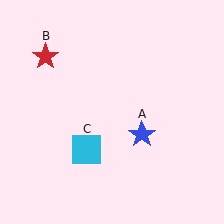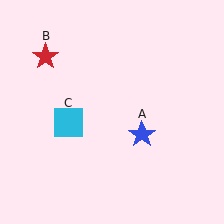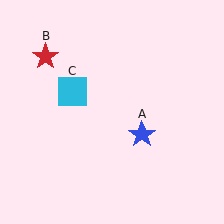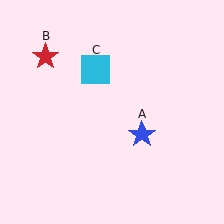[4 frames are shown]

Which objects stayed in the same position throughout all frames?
Blue star (object A) and red star (object B) remained stationary.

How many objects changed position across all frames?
1 object changed position: cyan square (object C).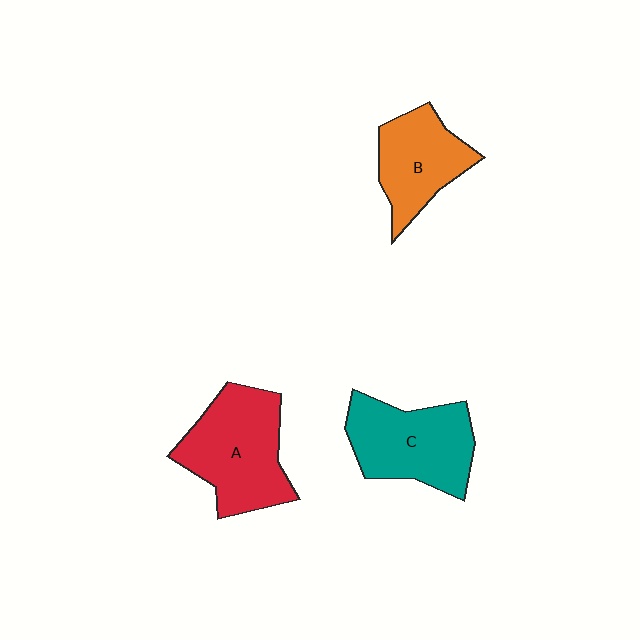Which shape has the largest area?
Shape A (red).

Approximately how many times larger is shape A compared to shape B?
Approximately 1.4 times.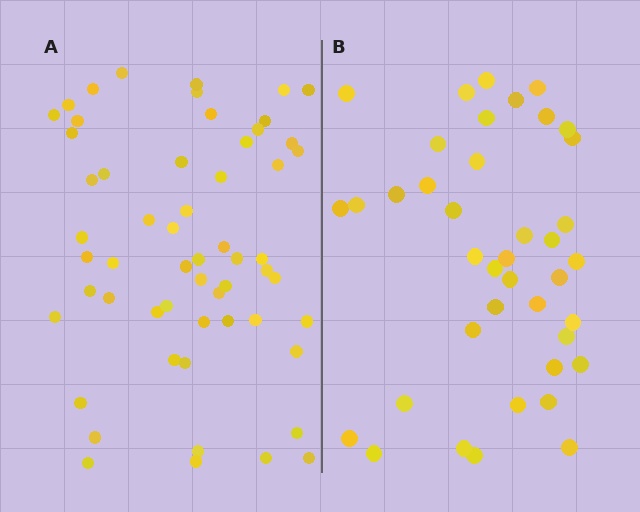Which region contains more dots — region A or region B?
Region A (the left region) has more dots.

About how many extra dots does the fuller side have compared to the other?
Region A has approximately 15 more dots than region B.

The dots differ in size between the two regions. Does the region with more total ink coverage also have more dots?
No. Region B has more total ink coverage because its dots are larger, but region A actually contains more individual dots. Total area can be misleading — the number of items is what matters here.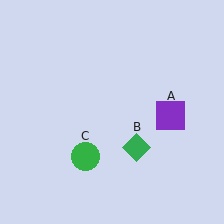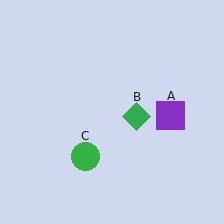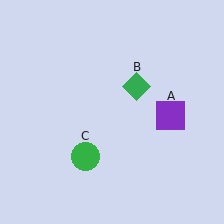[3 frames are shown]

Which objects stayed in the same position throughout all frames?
Purple square (object A) and green circle (object C) remained stationary.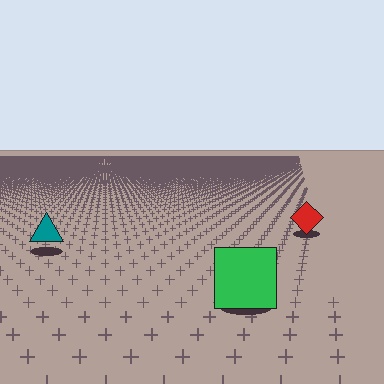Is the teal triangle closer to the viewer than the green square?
No. The green square is closer — you can tell from the texture gradient: the ground texture is coarser near it.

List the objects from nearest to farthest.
From nearest to farthest: the green square, the teal triangle, the red diamond.